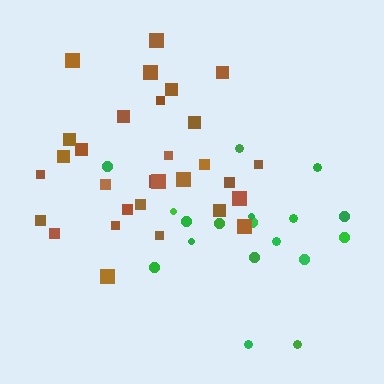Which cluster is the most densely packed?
Brown.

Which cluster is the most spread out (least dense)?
Green.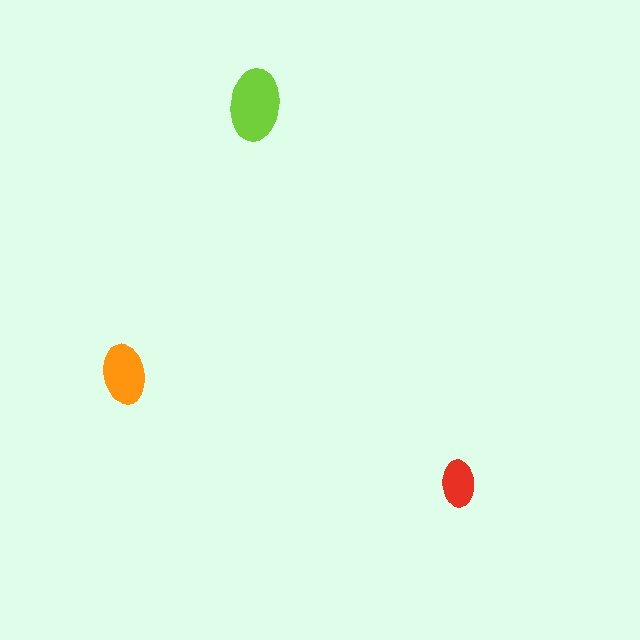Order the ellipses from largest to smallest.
the lime one, the orange one, the red one.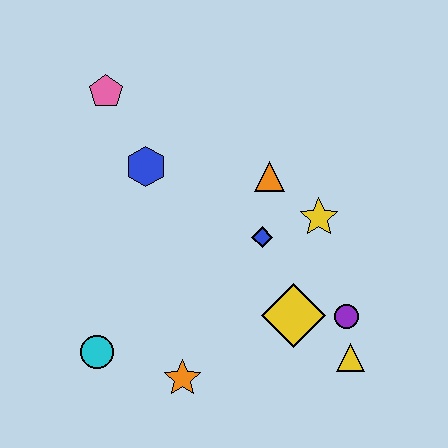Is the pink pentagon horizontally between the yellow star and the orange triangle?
No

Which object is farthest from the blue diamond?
The pink pentagon is farthest from the blue diamond.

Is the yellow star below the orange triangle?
Yes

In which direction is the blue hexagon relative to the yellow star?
The blue hexagon is to the left of the yellow star.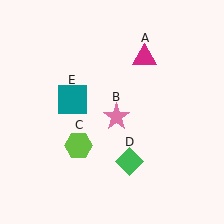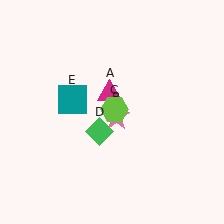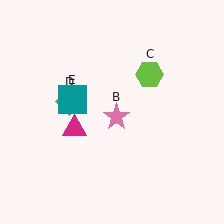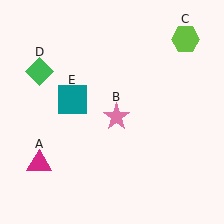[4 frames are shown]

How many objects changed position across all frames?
3 objects changed position: magenta triangle (object A), lime hexagon (object C), green diamond (object D).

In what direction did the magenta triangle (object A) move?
The magenta triangle (object A) moved down and to the left.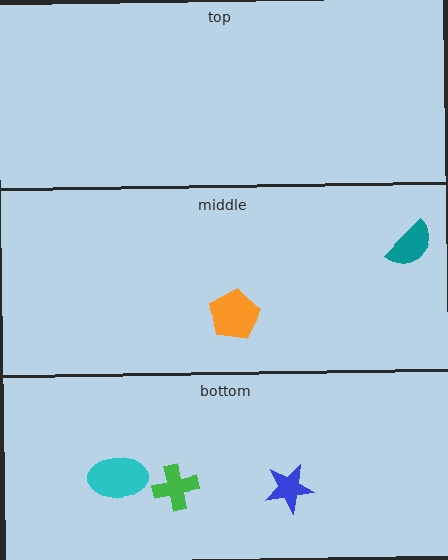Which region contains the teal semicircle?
The middle region.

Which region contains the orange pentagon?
The middle region.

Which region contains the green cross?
The bottom region.